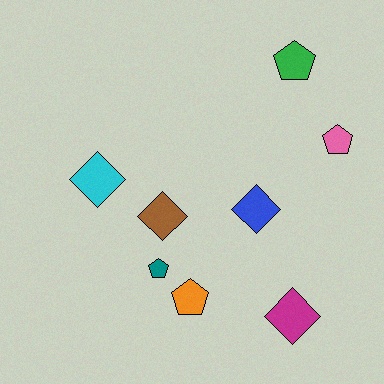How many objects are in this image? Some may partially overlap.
There are 8 objects.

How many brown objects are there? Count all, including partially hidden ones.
There is 1 brown object.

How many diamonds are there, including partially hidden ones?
There are 4 diamonds.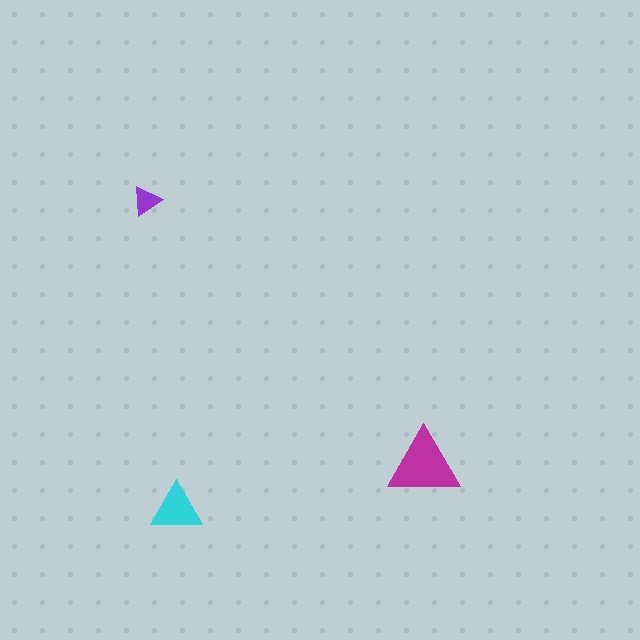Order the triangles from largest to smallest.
the magenta one, the cyan one, the purple one.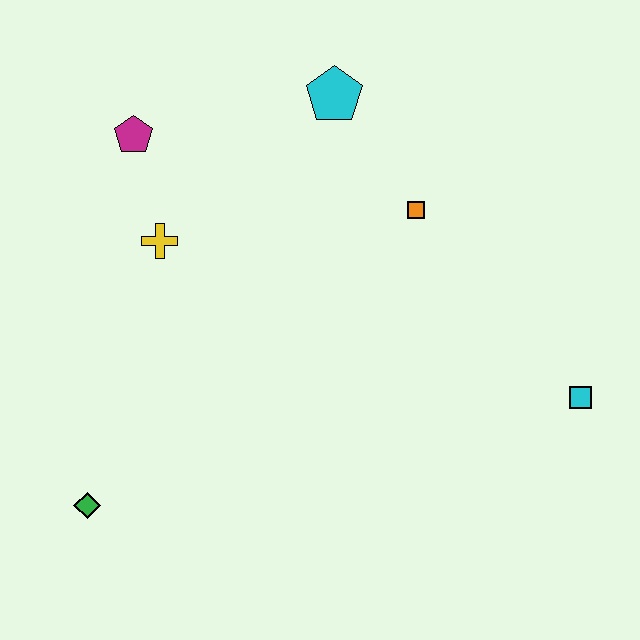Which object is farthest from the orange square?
The green diamond is farthest from the orange square.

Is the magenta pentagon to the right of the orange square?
No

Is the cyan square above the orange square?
No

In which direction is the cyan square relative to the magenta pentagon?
The cyan square is to the right of the magenta pentagon.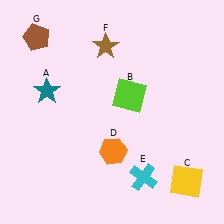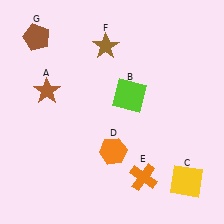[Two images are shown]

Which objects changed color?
A changed from teal to brown. E changed from cyan to orange.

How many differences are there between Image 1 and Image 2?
There are 2 differences between the two images.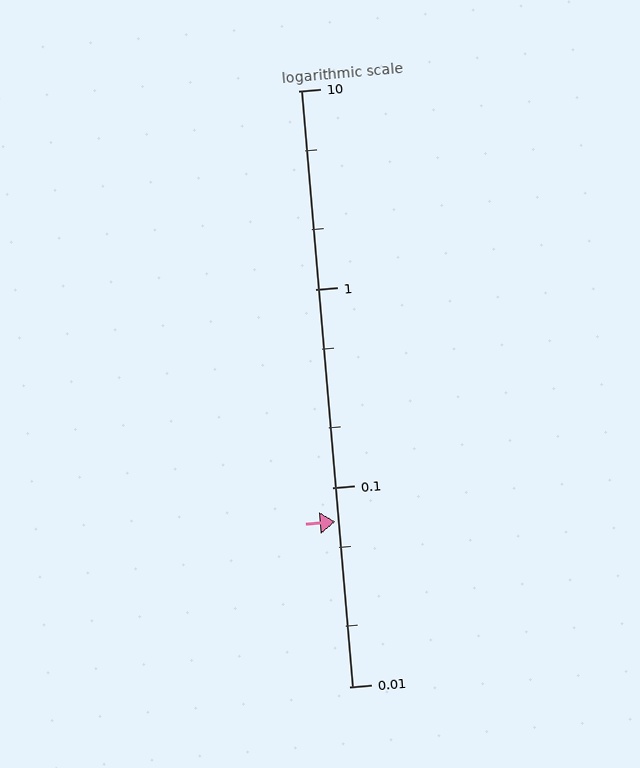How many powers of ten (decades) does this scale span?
The scale spans 3 decades, from 0.01 to 10.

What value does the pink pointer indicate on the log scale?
The pointer indicates approximately 0.068.